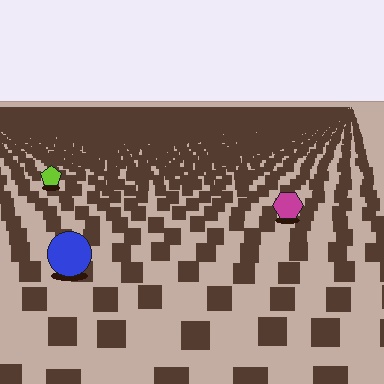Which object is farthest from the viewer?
The lime pentagon is farthest from the viewer. It appears smaller and the ground texture around it is denser.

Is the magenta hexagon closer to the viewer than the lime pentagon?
Yes. The magenta hexagon is closer — you can tell from the texture gradient: the ground texture is coarser near it.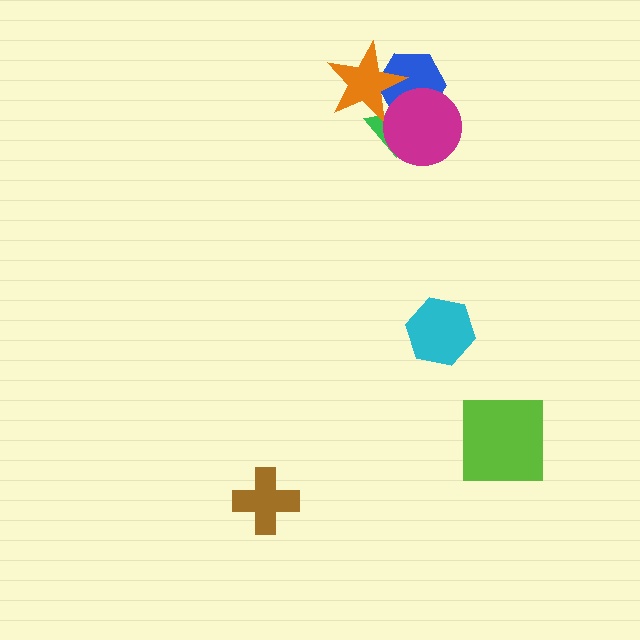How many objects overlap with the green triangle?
3 objects overlap with the green triangle.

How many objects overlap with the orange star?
3 objects overlap with the orange star.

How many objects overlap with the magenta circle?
3 objects overlap with the magenta circle.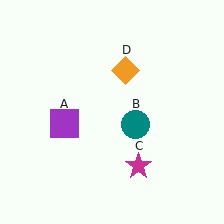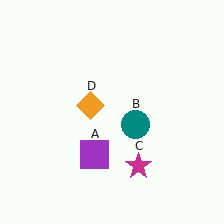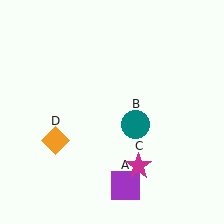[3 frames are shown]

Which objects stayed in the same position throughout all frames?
Teal circle (object B) and magenta star (object C) remained stationary.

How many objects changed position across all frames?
2 objects changed position: purple square (object A), orange diamond (object D).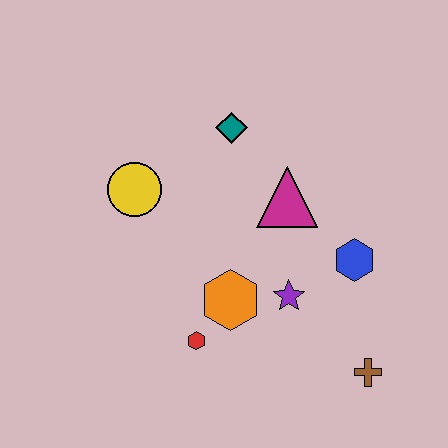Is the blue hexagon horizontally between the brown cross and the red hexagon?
Yes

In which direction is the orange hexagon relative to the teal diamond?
The orange hexagon is below the teal diamond.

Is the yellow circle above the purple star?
Yes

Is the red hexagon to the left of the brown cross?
Yes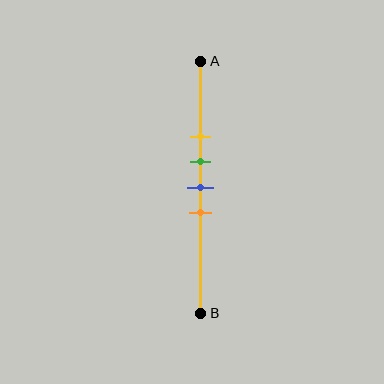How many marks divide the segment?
There are 4 marks dividing the segment.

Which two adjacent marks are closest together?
The green and blue marks are the closest adjacent pair.